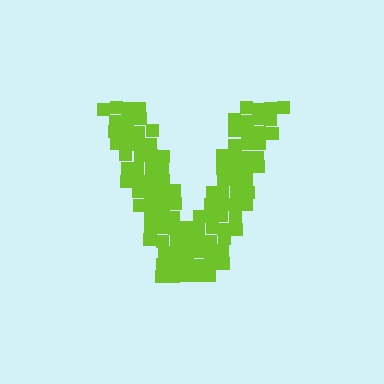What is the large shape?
The large shape is the letter V.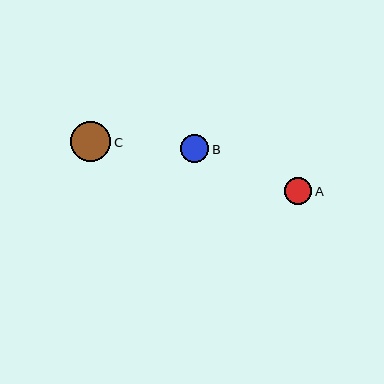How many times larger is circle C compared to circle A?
Circle C is approximately 1.5 times the size of circle A.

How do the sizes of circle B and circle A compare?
Circle B and circle A are approximately the same size.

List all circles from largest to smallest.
From largest to smallest: C, B, A.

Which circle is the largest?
Circle C is the largest with a size of approximately 40 pixels.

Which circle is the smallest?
Circle A is the smallest with a size of approximately 27 pixels.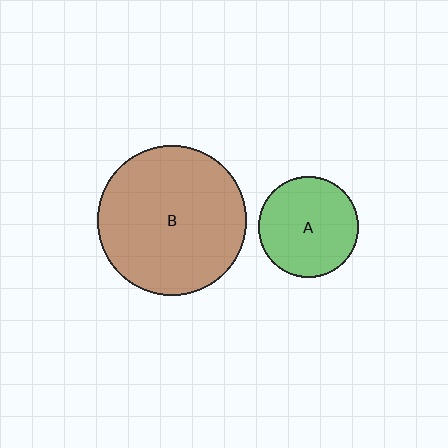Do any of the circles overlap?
No, none of the circles overlap.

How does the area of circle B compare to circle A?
Approximately 2.2 times.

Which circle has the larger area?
Circle B (brown).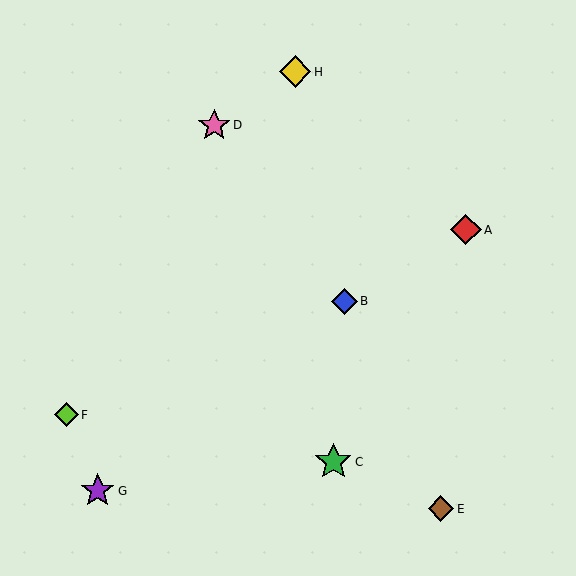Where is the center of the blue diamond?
The center of the blue diamond is at (344, 301).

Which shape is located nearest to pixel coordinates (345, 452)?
The green star (labeled C) at (333, 462) is nearest to that location.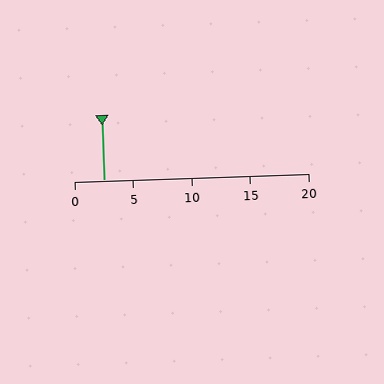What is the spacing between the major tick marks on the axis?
The major ticks are spaced 5 apart.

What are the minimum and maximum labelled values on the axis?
The axis runs from 0 to 20.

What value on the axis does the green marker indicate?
The marker indicates approximately 2.5.